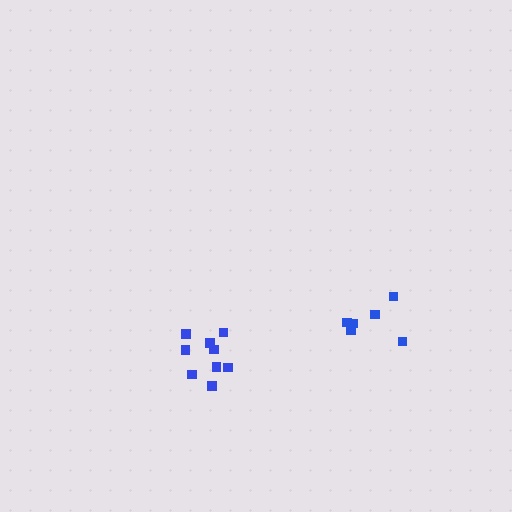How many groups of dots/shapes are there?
There are 2 groups.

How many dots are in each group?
Group 1: 6 dots, Group 2: 9 dots (15 total).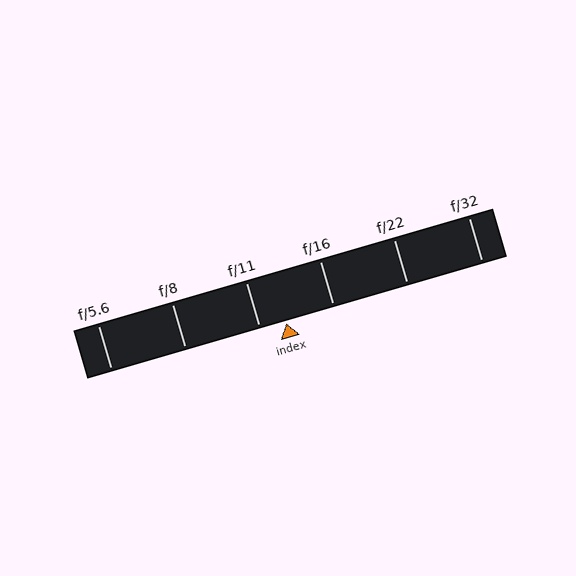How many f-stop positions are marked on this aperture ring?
There are 6 f-stop positions marked.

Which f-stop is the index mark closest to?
The index mark is closest to f/11.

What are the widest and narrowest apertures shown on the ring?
The widest aperture shown is f/5.6 and the narrowest is f/32.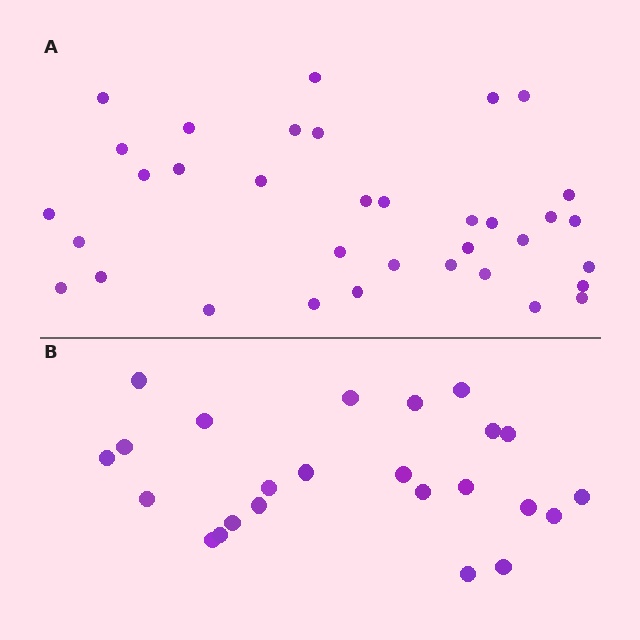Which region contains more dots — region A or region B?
Region A (the top region) has more dots.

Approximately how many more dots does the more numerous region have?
Region A has roughly 12 or so more dots than region B.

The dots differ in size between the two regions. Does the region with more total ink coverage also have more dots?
No. Region B has more total ink coverage because its dots are larger, but region A actually contains more individual dots. Total area can be misleading — the number of items is what matters here.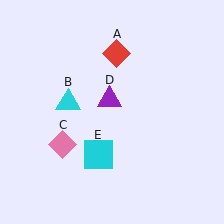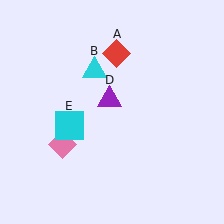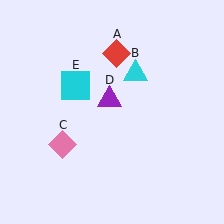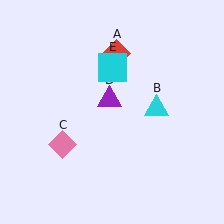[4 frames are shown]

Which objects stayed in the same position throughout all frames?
Red diamond (object A) and pink diamond (object C) and purple triangle (object D) remained stationary.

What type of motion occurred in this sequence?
The cyan triangle (object B), cyan square (object E) rotated clockwise around the center of the scene.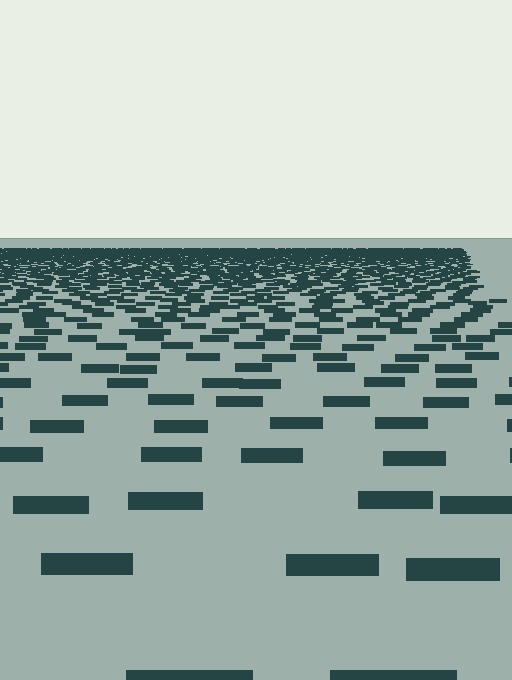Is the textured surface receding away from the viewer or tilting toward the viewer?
The surface is receding away from the viewer. Texture elements get smaller and denser toward the top.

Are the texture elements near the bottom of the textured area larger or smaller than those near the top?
Larger. Near the bottom, elements are closer to the viewer and appear at a bigger on-screen size.